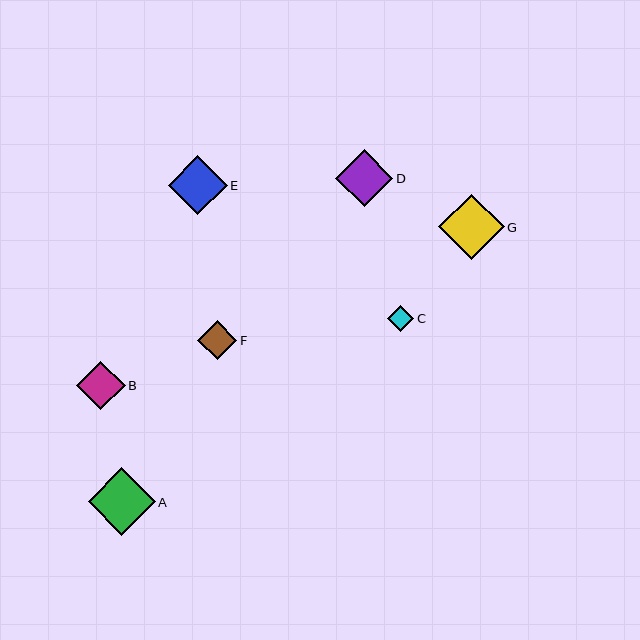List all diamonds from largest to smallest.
From largest to smallest: A, G, E, D, B, F, C.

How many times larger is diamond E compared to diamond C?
Diamond E is approximately 2.2 times the size of diamond C.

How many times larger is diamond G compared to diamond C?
Diamond G is approximately 2.5 times the size of diamond C.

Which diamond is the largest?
Diamond A is the largest with a size of approximately 67 pixels.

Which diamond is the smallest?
Diamond C is the smallest with a size of approximately 26 pixels.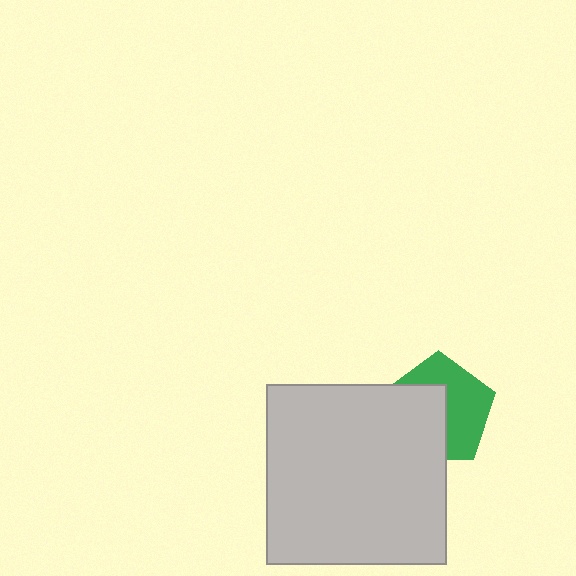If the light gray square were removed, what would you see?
You would see the complete green pentagon.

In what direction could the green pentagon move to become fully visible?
The green pentagon could move toward the upper-right. That would shift it out from behind the light gray square entirely.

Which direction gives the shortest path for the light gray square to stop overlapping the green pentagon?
Moving toward the lower-left gives the shortest separation.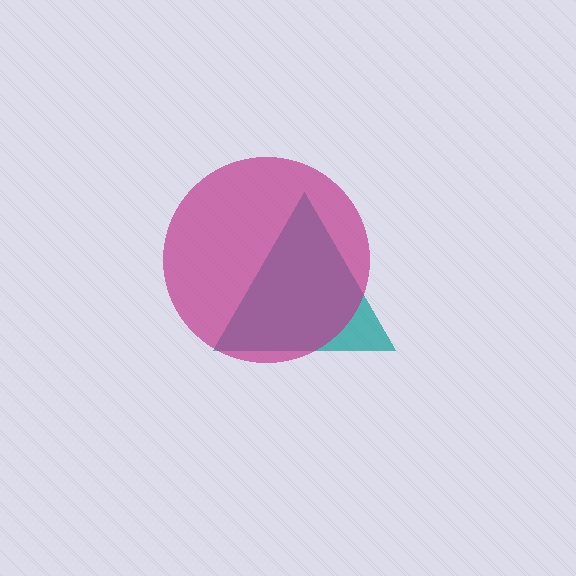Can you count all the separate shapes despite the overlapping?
Yes, there are 2 separate shapes.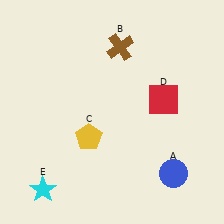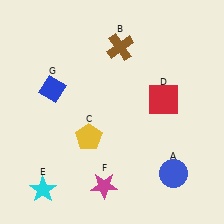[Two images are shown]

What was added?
A magenta star (F), a blue diamond (G) were added in Image 2.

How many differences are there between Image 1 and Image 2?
There are 2 differences between the two images.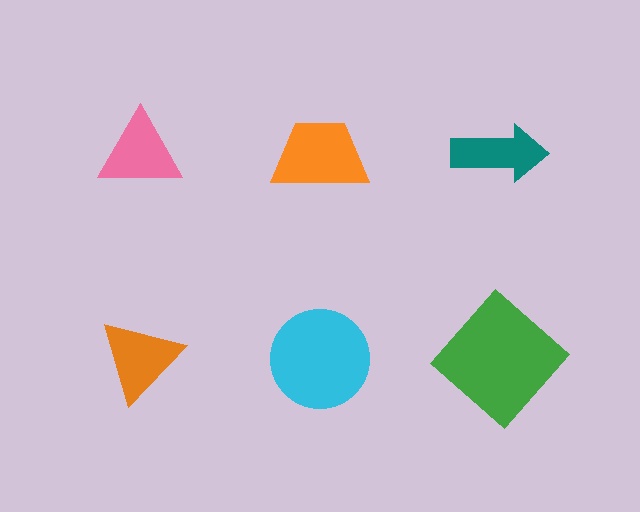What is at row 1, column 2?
An orange trapezoid.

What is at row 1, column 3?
A teal arrow.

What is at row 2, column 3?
A green diamond.